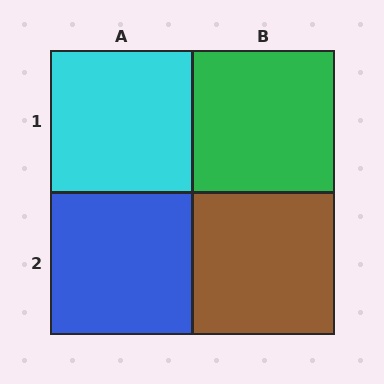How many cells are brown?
1 cell is brown.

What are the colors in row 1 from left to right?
Cyan, green.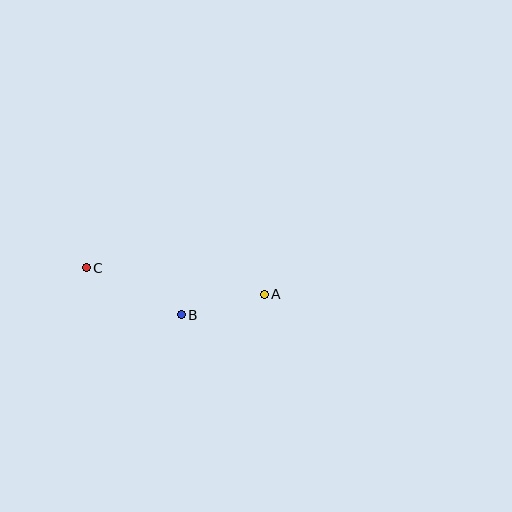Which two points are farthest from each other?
Points A and C are farthest from each other.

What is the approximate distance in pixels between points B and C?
The distance between B and C is approximately 106 pixels.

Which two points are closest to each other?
Points A and B are closest to each other.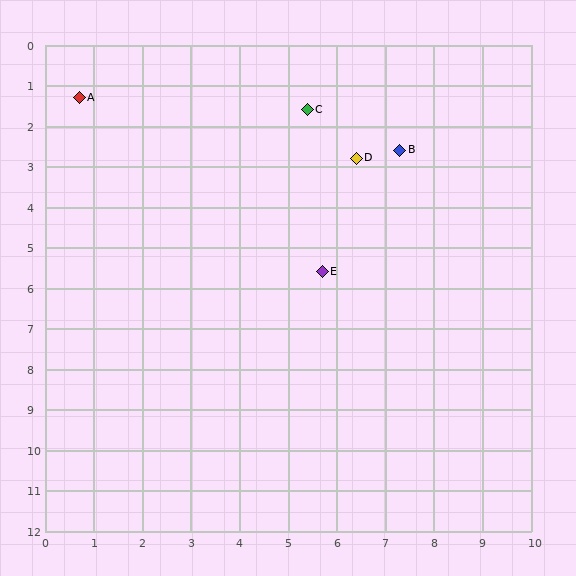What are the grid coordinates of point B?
Point B is at approximately (7.3, 2.6).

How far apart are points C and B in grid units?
Points C and B are about 2.1 grid units apart.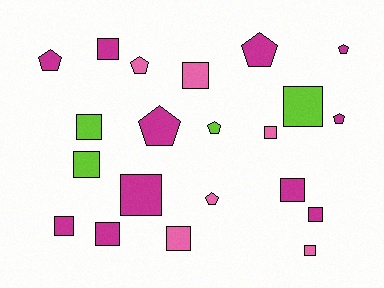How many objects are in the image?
There are 21 objects.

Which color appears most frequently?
Magenta, with 11 objects.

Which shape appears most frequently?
Square, with 13 objects.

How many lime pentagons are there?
There is 1 lime pentagon.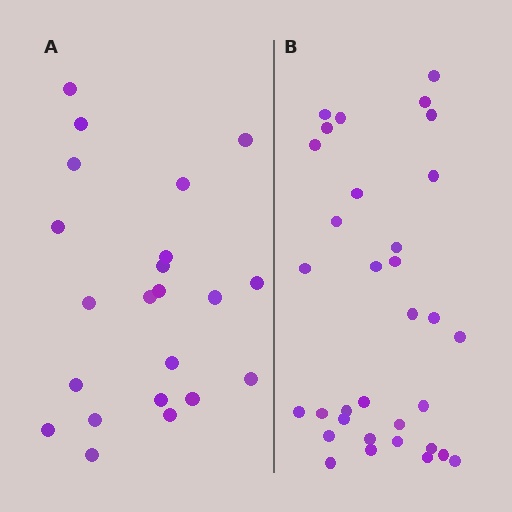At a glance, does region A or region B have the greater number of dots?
Region B (the right region) has more dots.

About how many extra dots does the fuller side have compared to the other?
Region B has roughly 12 or so more dots than region A.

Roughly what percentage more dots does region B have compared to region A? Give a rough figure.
About 50% more.